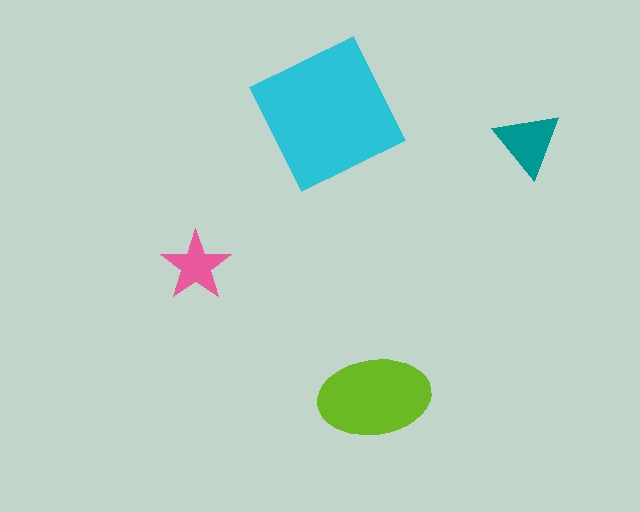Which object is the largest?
The cyan square.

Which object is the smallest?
The pink star.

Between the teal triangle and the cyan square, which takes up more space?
The cyan square.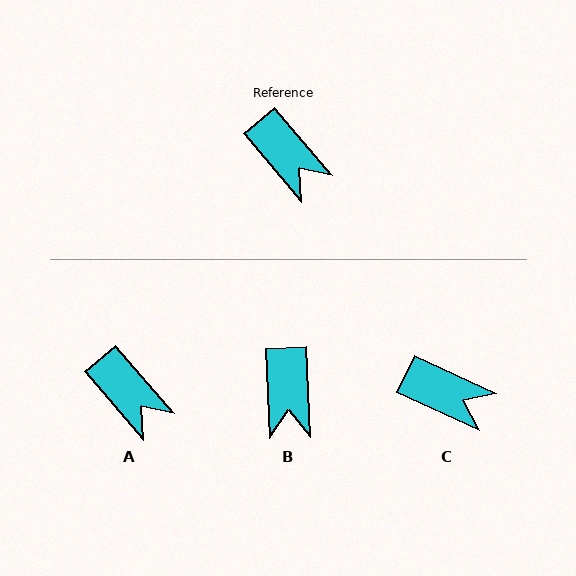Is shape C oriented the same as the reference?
No, it is off by about 24 degrees.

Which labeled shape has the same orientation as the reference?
A.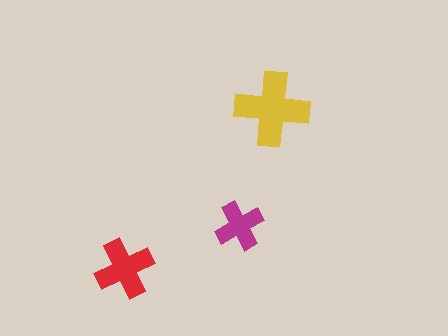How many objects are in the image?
There are 3 objects in the image.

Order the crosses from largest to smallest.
the yellow one, the red one, the magenta one.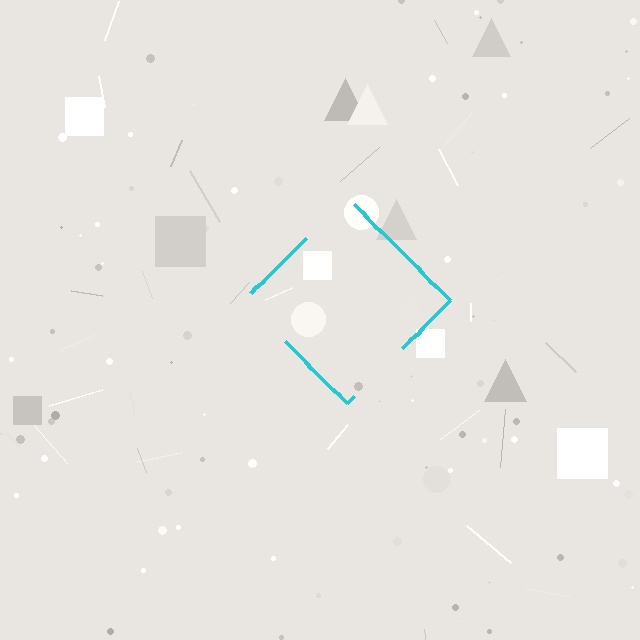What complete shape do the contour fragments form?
The contour fragments form a diamond.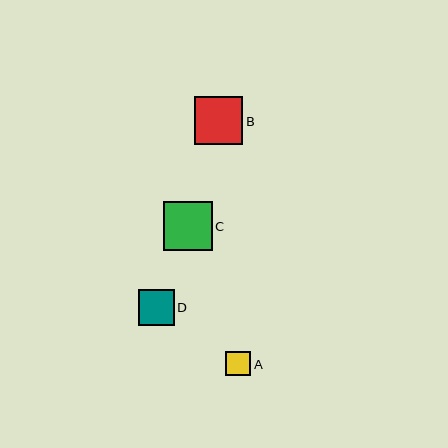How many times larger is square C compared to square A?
Square C is approximately 2.0 times the size of square A.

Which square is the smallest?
Square A is the smallest with a size of approximately 25 pixels.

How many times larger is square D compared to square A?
Square D is approximately 1.4 times the size of square A.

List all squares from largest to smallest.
From largest to smallest: C, B, D, A.